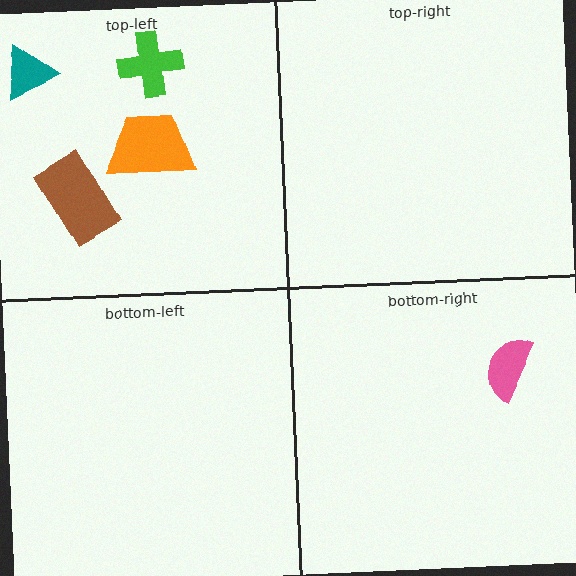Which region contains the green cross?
The top-left region.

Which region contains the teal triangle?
The top-left region.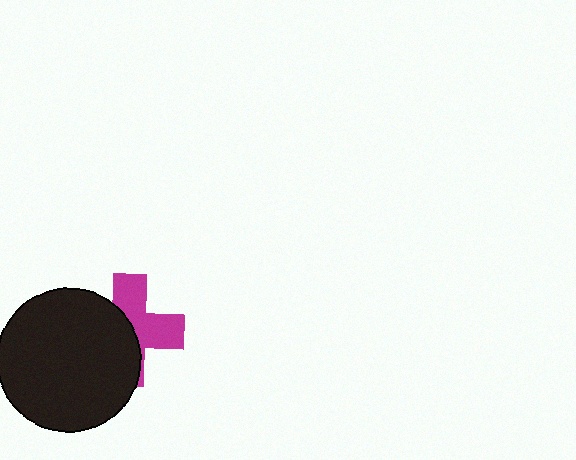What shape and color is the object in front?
The object in front is a black circle.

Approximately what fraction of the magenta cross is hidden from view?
Roughly 51% of the magenta cross is hidden behind the black circle.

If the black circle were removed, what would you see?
You would see the complete magenta cross.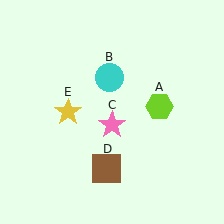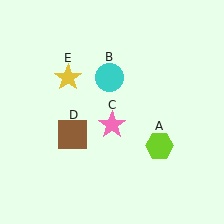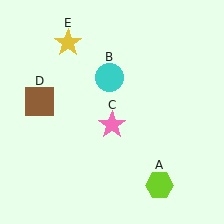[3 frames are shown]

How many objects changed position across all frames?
3 objects changed position: lime hexagon (object A), brown square (object D), yellow star (object E).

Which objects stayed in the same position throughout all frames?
Cyan circle (object B) and pink star (object C) remained stationary.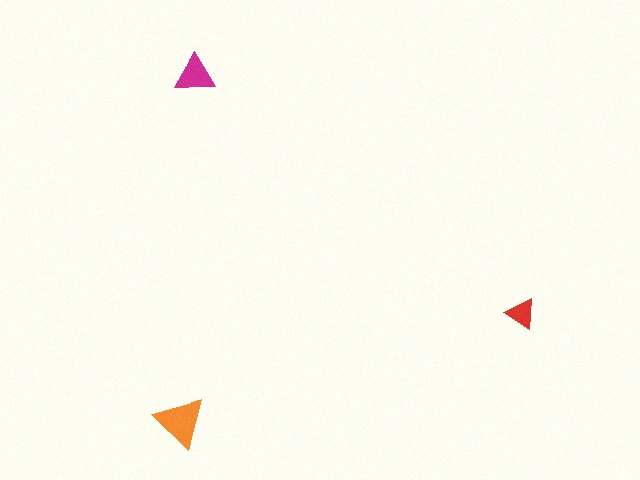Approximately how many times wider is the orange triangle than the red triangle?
About 1.5 times wider.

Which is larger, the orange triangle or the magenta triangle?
The orange one.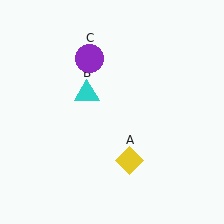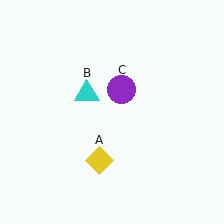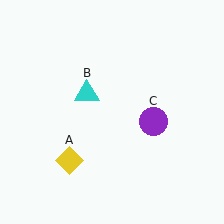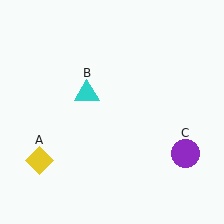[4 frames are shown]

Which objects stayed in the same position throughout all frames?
Cyan triangle (object B) remained stationary.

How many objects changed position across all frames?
2 objects changed position: yellow diamond (object A), purple circle (object C).